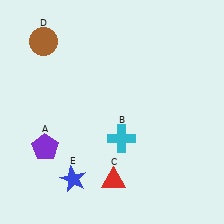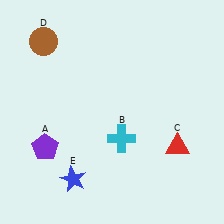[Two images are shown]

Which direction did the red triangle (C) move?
The red triangle (C) moved right.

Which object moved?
The red triangle (C) moved right.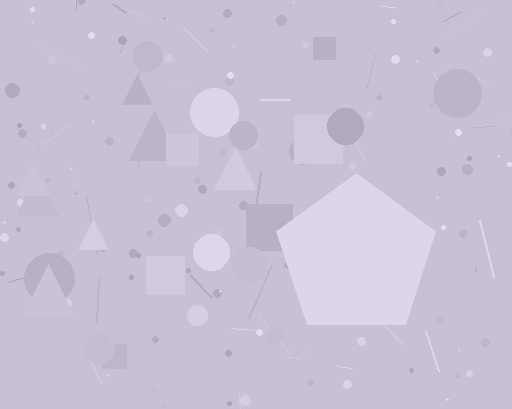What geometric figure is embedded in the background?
A pentagon is embedded in the background.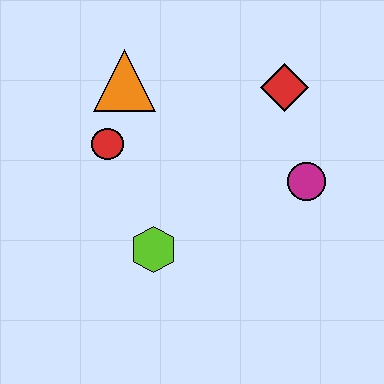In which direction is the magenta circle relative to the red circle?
The magenta circle is to the right of the red circle.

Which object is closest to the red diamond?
The magenta circle is closest to the red diamond.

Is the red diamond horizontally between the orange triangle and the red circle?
No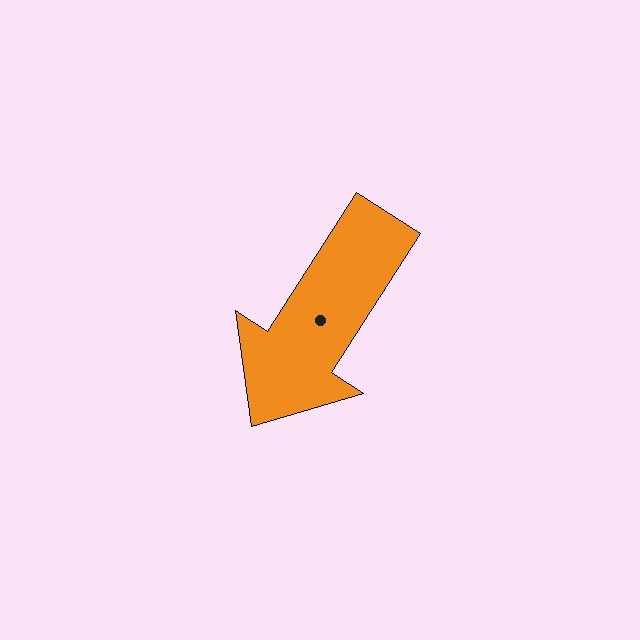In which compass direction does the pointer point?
Southwest.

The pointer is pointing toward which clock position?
Roughly 7 o'clock.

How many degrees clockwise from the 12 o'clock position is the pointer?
Approximately 213 degrees.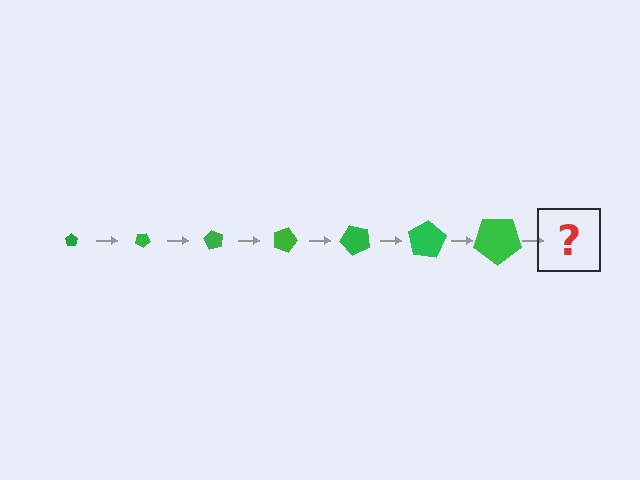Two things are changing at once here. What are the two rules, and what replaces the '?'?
The two rules are that the pentagon grows larger each step and it rotates 30 degrees each step. The '?' should be a pentagon, larger than the previous one and rotated 210 degrees from the start.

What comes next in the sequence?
The next element should be a pentagon, larger than the previous one and rotated 210 degrees from the start.